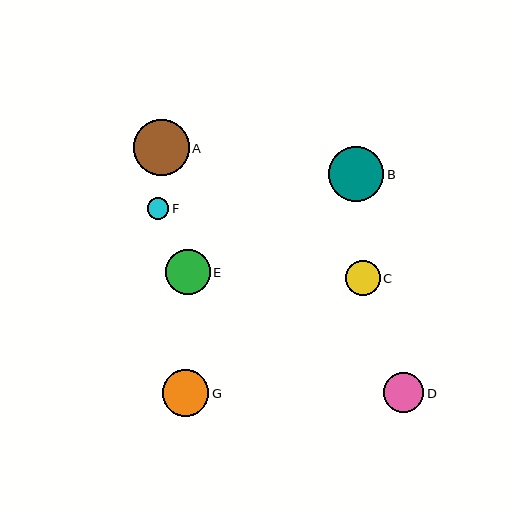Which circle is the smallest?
Circle F is the smallest with a size of approximately 21 pixels.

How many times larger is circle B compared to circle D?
Circle B is approximately 1.4 times the size of circle D.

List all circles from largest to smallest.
From largest to smallest: A, B, G, E, D, C, F.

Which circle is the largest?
Circle A is the largest with a size of approximately 56 pixels.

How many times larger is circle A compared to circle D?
Circle A is approximately 1.4 times the size of circle D.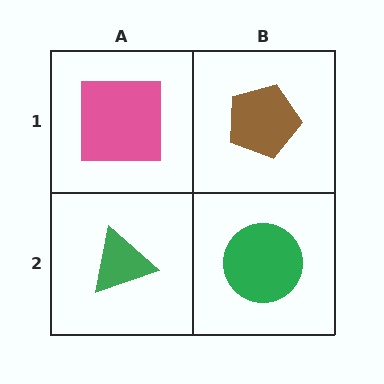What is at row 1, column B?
A brown pentagon.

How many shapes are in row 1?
2 shapes.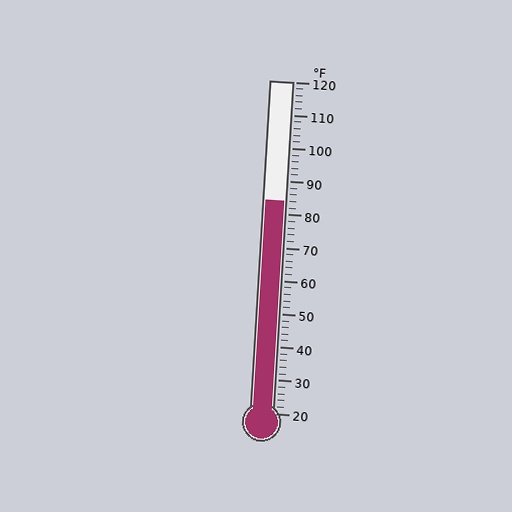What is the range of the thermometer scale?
The thermometer scale ranges from 20°F to 120°F.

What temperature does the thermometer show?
The thermometer shows approximately 84°F.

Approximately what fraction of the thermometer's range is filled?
The thermometer is filled to approximately 65% of its range.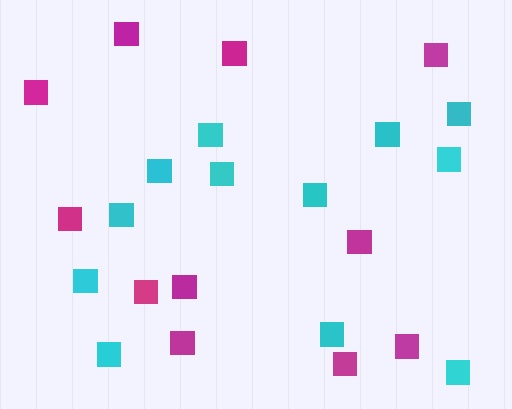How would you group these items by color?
There are 2 groups: one group of magenta squares (11) and one group of cyan squares (12).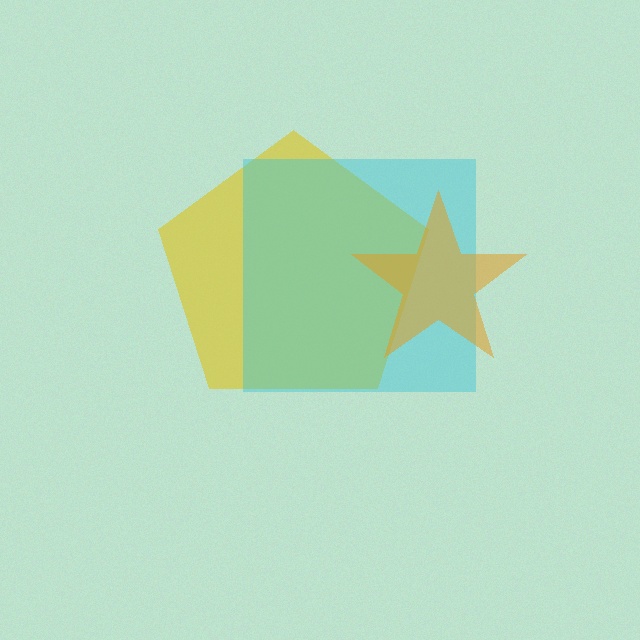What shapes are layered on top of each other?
The layered shapes are: a yellow pentagon, a cyan square, an orange star.